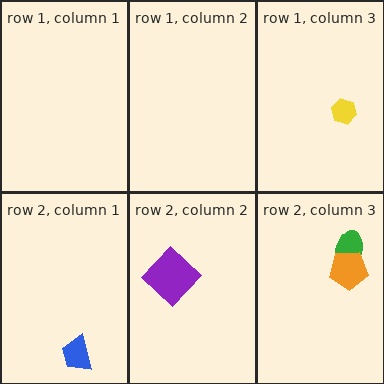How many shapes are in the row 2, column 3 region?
2.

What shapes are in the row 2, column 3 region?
The green ellipse, the orange pentagon.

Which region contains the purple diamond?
The row 2, column 2 region.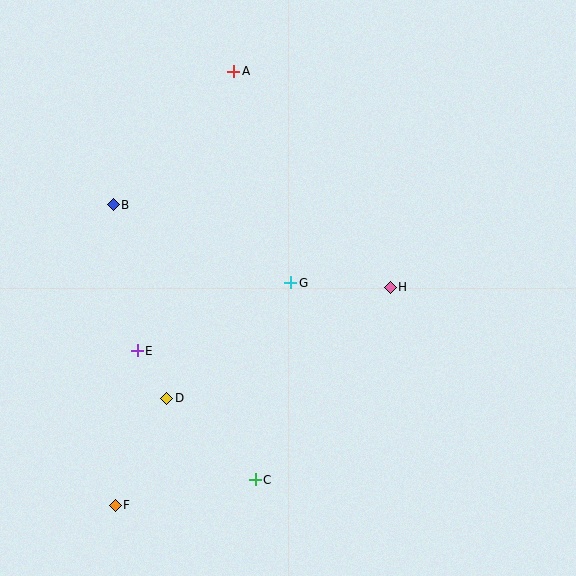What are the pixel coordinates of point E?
Point E is at (137, 351).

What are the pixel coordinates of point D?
Point D is at (167, 398).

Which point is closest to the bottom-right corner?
Point C is closest to the bottom-right corner.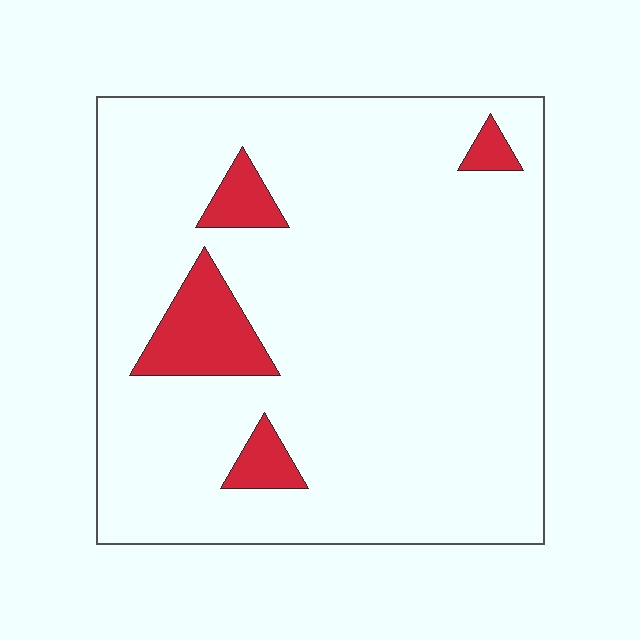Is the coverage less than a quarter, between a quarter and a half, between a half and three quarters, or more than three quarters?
Less than a quarter.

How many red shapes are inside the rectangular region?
4.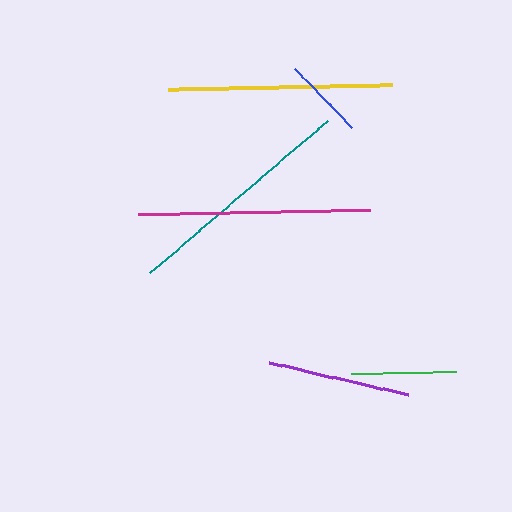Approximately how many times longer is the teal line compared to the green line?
The teal line is approximately 2.2 times the length of the green line.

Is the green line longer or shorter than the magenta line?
The magenta line is longer than the green line.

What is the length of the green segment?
The green segment is approximately 105 pixels long.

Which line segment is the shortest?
The blue line is the shortest at approximately 82 pixels.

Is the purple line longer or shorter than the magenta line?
The magenta line is longer than the purple line.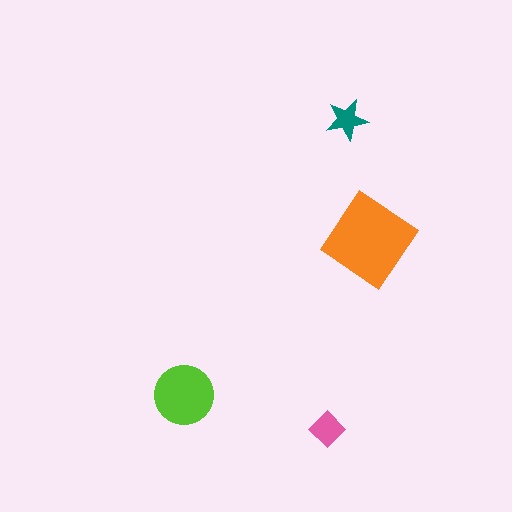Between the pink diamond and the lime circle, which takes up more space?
The lime circle.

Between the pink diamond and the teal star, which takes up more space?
The pink diamond.